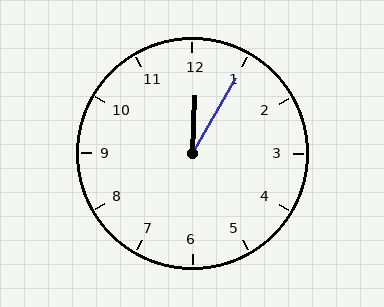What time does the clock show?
12:05.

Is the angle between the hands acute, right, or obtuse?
It is acute.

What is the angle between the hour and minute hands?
Approximately 28 degrees.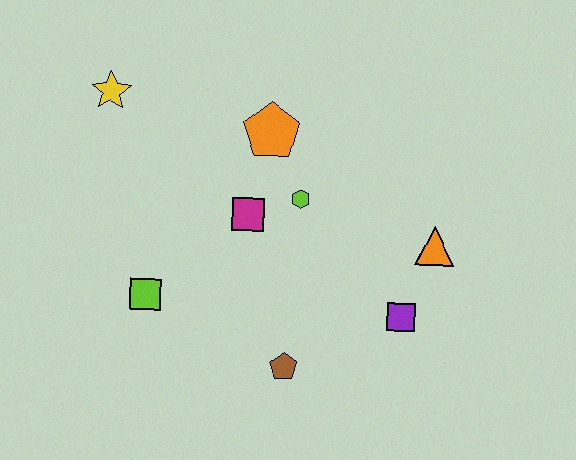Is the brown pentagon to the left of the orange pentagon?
No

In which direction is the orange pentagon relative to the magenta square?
The orange pentagon is above the magenta square.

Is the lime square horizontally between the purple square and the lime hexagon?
No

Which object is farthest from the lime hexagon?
The yellow star is farthest from the lime hexagon.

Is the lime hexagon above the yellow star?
No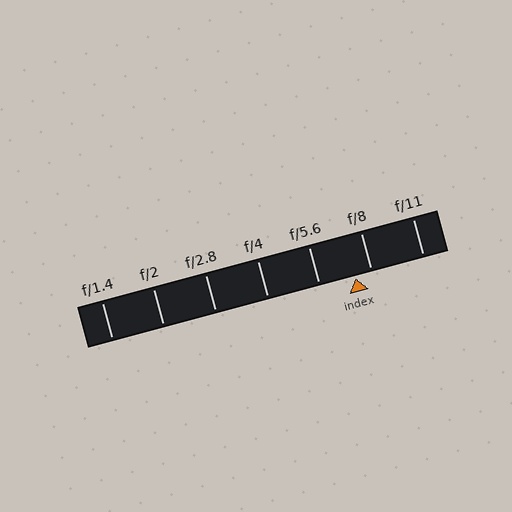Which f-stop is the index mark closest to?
The index mark is closest to f/8.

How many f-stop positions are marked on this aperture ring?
There are 7 f-stop positions marked.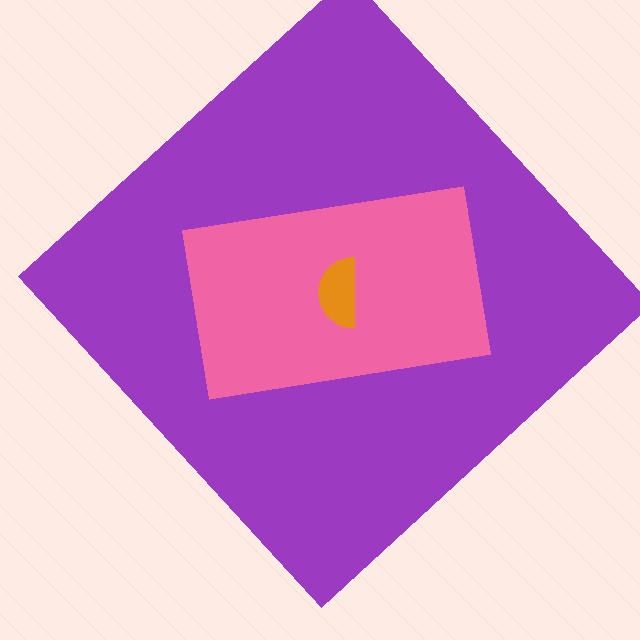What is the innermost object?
The orange semicircle.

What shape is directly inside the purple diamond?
The pink rectangle.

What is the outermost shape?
The purple diamond.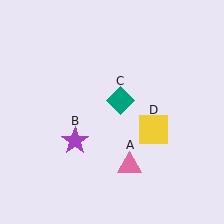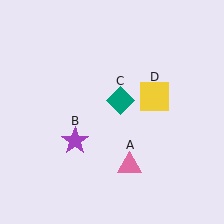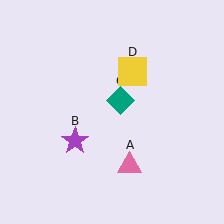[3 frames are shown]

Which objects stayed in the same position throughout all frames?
Pink triangle (object A) and purple star (object B) and teal diamond (object C) remained stationary.